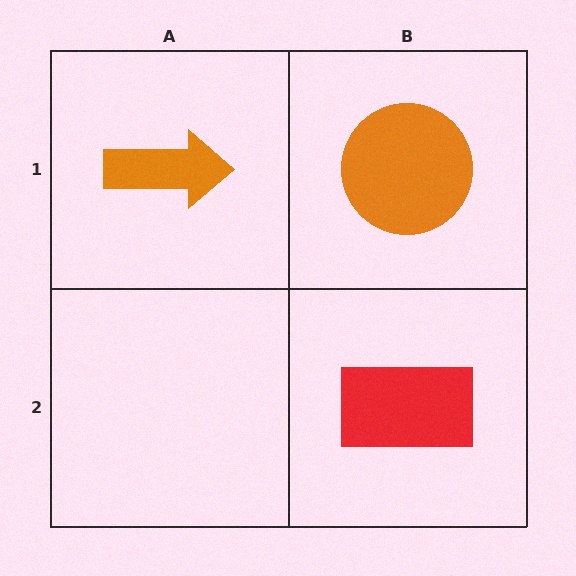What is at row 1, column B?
An orange circle.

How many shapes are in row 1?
2 shapes.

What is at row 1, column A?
An orange arrow.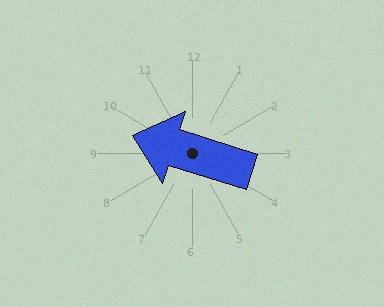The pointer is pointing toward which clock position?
Roughly 10 o'clock.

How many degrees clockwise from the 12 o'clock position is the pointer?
Approximately 287 degrees.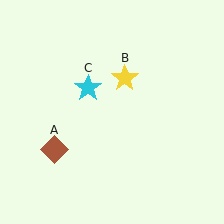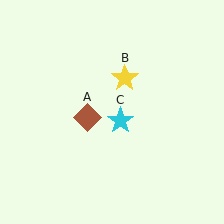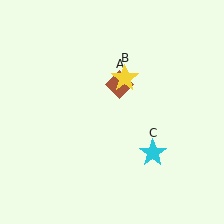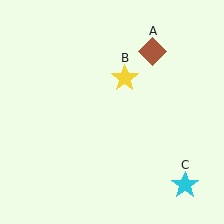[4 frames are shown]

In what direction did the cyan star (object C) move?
The cyan star (object C) moved down and to the right.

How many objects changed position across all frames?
2 objects changed position: brown diamond (object A), cyan star (object C).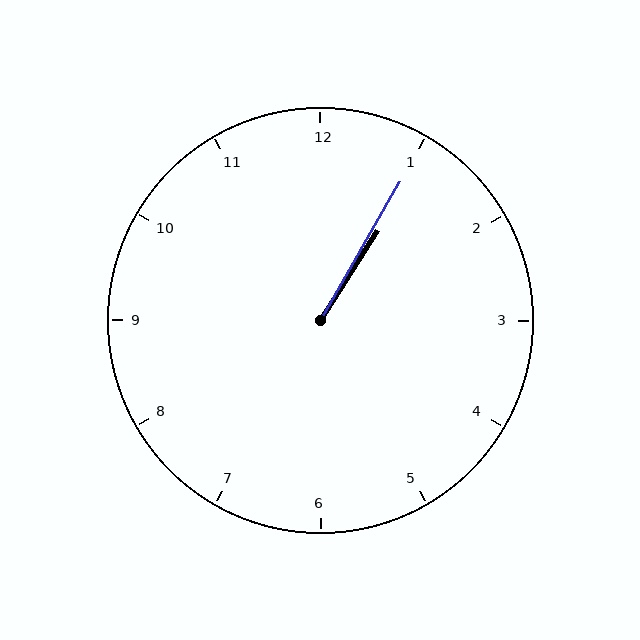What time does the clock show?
1:05.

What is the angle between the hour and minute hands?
Approximately 2 degrees.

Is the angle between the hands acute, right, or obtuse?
It is acute.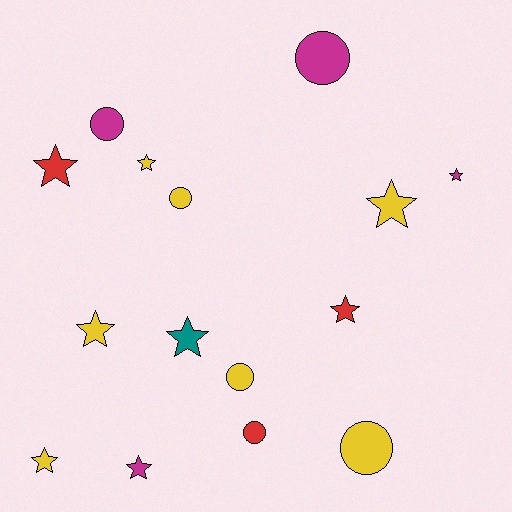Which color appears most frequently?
Yellow, with 7 objects.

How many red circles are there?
There is 1 red circle.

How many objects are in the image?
There are 15 objects.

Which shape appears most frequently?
Star, with 9 objects.